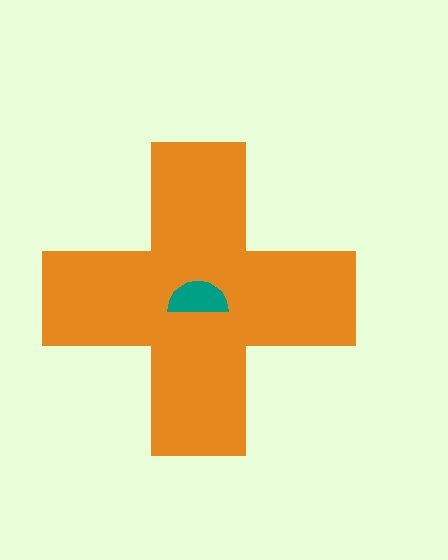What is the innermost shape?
The teal semicircle.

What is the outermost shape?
The orange cross.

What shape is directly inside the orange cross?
The teal semicircle.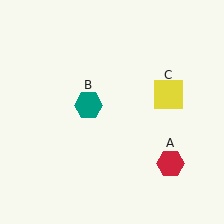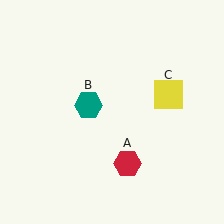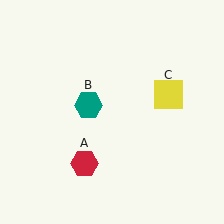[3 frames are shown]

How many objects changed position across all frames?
1 object changed position: red hexagon (object A).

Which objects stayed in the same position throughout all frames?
Teal hexagon (object B) and yellow square (object C) remained stationary.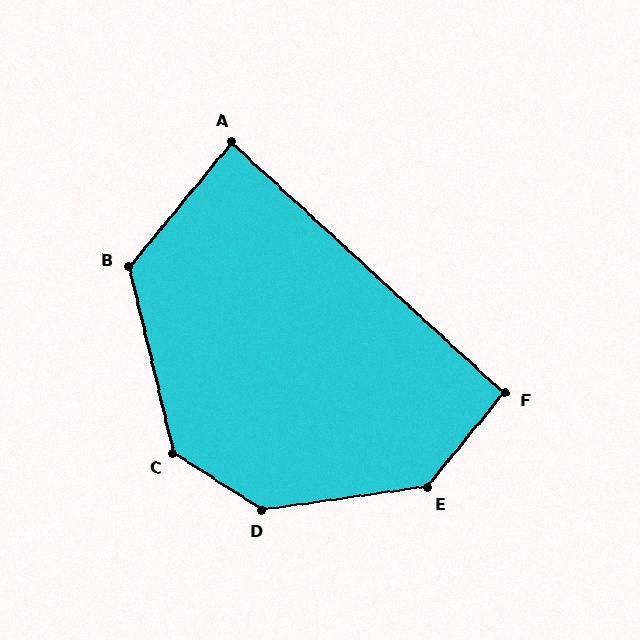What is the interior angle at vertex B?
Approximately 127 degrees (obtuse).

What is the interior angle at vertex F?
Approximately 93 degrees (approximately right).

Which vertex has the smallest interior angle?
A, at approximately 87 degrees.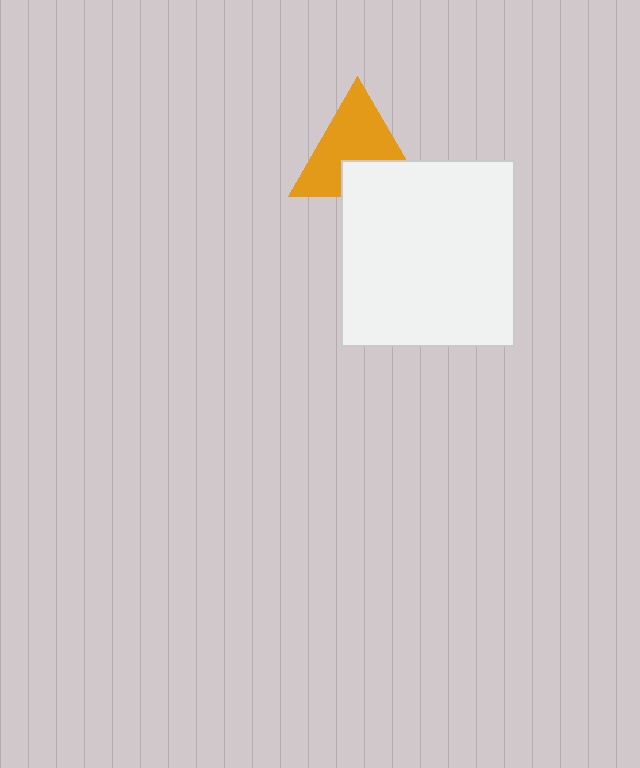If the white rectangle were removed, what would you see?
You would see the complete orange triangle.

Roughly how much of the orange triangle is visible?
Most of it is visible (roughly 66%).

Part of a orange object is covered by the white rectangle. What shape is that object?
It is a triangle.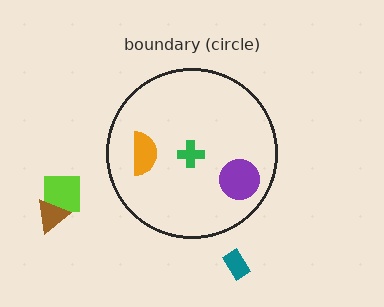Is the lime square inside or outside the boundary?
Outside.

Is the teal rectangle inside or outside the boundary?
Outside.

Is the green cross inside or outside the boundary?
Inside.